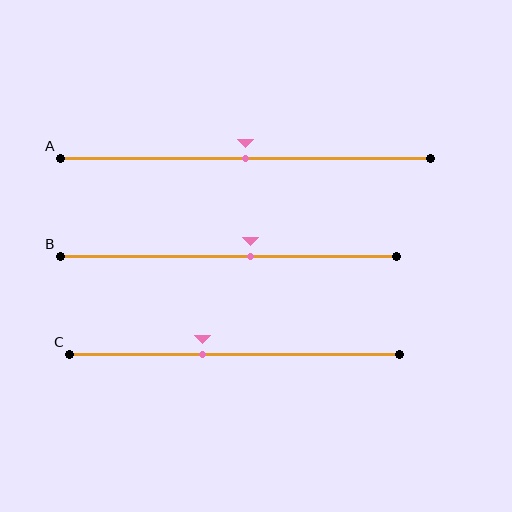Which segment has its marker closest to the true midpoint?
Segment A has its marker closest to the true midpoint.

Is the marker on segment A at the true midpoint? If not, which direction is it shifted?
Yes, the marker on segment A is at the true midpoint.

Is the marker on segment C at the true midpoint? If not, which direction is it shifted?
No, the marker on segment C is shifted to the left by about 10% of the segment length.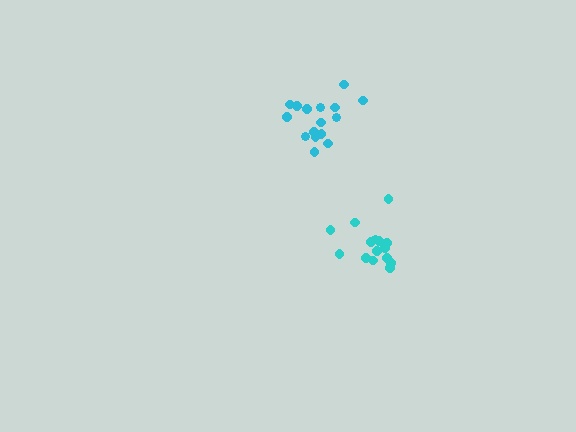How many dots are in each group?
Group 1: 15 dots, Group 2: 16 dots (31 total).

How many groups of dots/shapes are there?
There are 2 groups.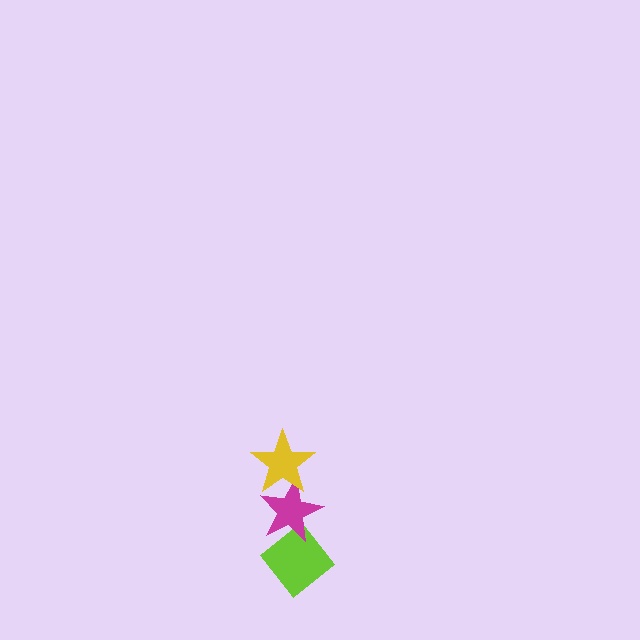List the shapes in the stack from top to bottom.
From top to bottom: the yellow star, the magenta star, the lime diamond.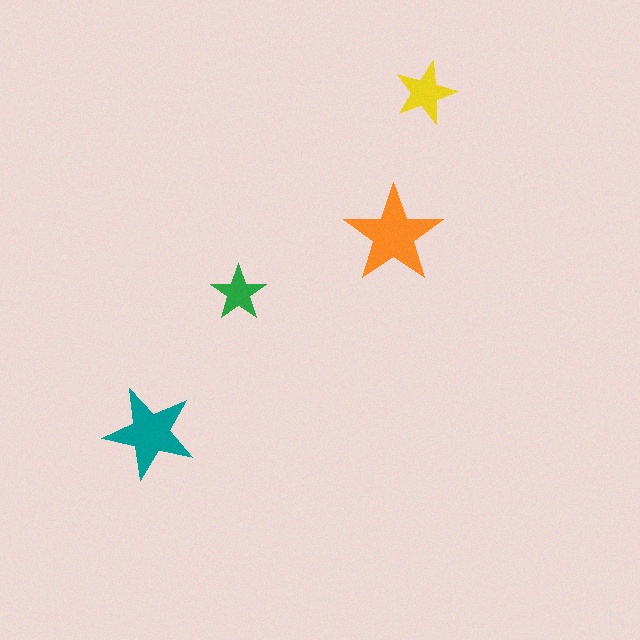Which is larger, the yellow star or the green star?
The yellow one.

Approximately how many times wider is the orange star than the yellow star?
About 1.5 times wider.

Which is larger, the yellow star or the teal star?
The teal one.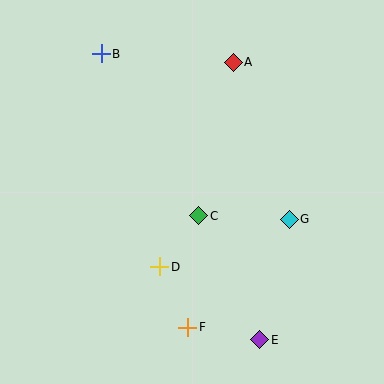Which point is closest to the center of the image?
Point C at (199, 216) is closest to the center.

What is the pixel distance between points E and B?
The distance between E and B is 327 pixels.